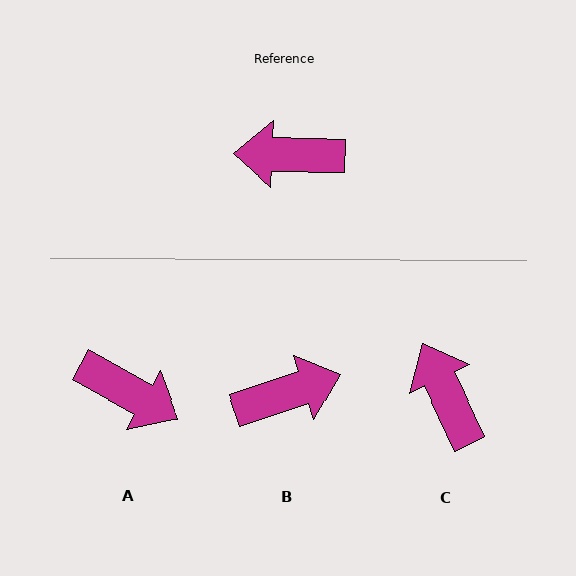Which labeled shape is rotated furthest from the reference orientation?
B, about 160 degrees away.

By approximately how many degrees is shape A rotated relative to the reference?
Approximately 152 degrees counter-clockwise.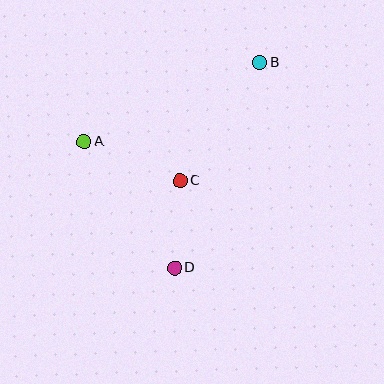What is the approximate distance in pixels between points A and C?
The distance between A and C is approximately 103 pixels.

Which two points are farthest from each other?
Points B and D are farthest from each other.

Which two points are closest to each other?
Points C and D are closest to each other.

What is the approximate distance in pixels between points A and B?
The distance between A and B is approximately 193 pixels.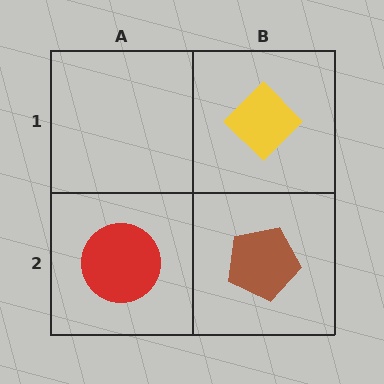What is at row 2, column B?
A brown pentagon.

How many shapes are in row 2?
2 shapes.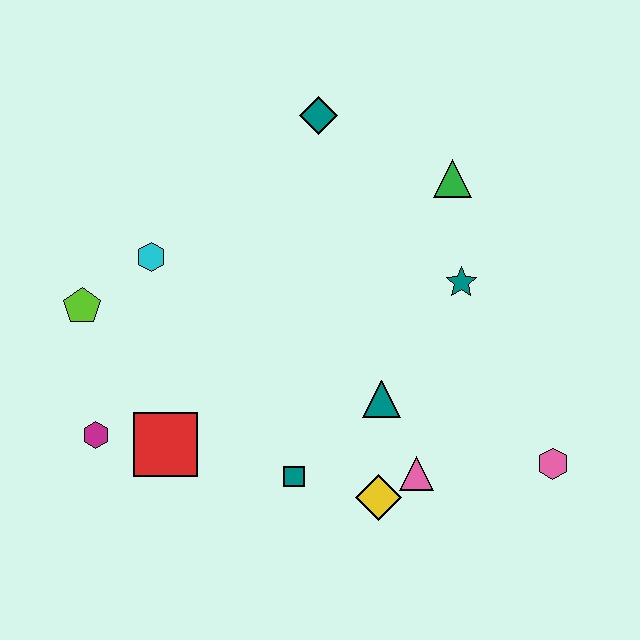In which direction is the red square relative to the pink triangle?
The red square is to the left of the pink triangle.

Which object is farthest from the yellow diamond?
The teal diamond is farthest from the yellow diamond.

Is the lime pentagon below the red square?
No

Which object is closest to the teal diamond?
The green triangle is closest to the teal diamond.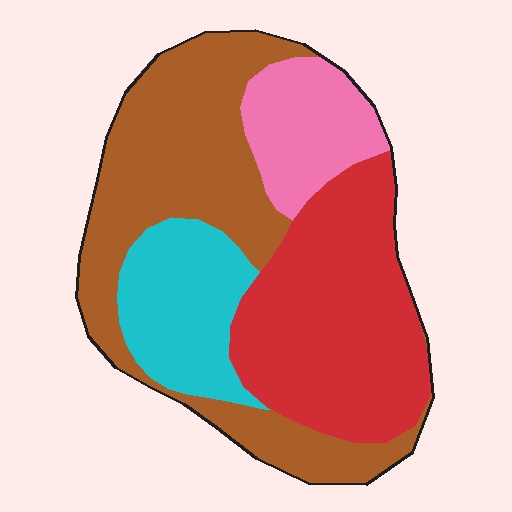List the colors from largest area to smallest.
From largest to smallest: brown, red, cyan, pink.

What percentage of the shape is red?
Red takes up between a quarter and a half of the shape.